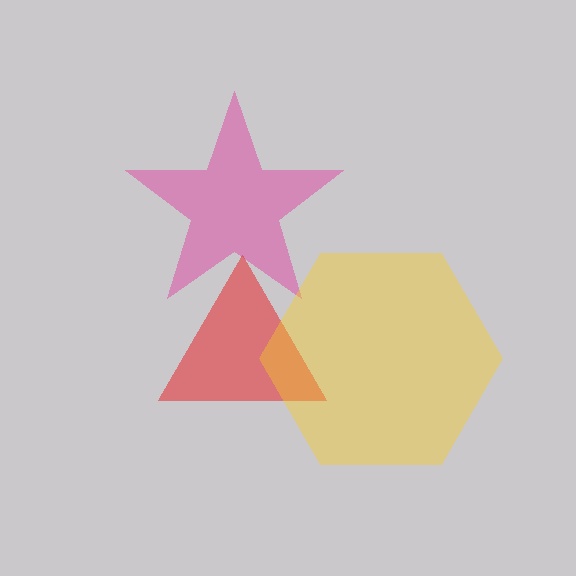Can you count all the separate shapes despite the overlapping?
Yes, there are 3 separate shapes.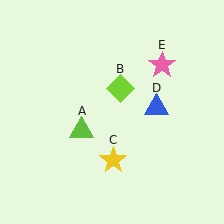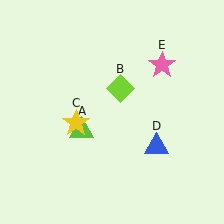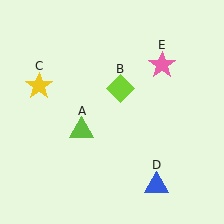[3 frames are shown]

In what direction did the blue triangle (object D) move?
The blue triangle (object D) moved down.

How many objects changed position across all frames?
2 objects changed position: yellow star (object C), blue triangle (object D).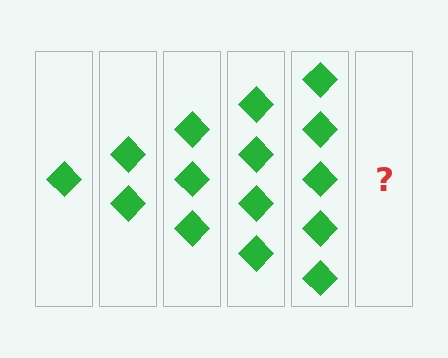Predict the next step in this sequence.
The next step is 6 diamonds.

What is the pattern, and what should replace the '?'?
The pattern is that each step adds one more diamond. The '?' should be 6 diamonds.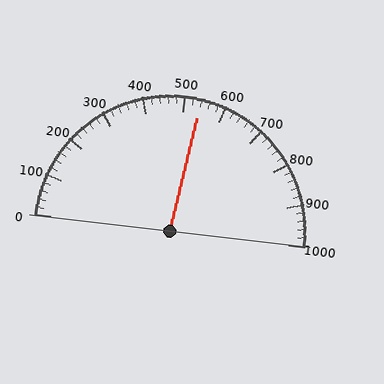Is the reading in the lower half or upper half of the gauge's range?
The reading is in the upper half of the range (0 to 1000).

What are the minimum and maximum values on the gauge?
The gauge ranges from 0 to 1000.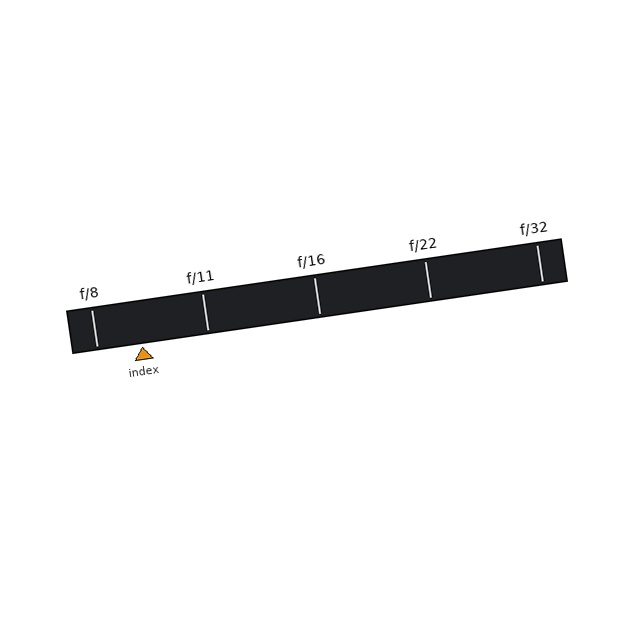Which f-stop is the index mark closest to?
The index mark is closest to f/8.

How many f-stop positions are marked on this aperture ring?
There are 5 f-stop positions marked.